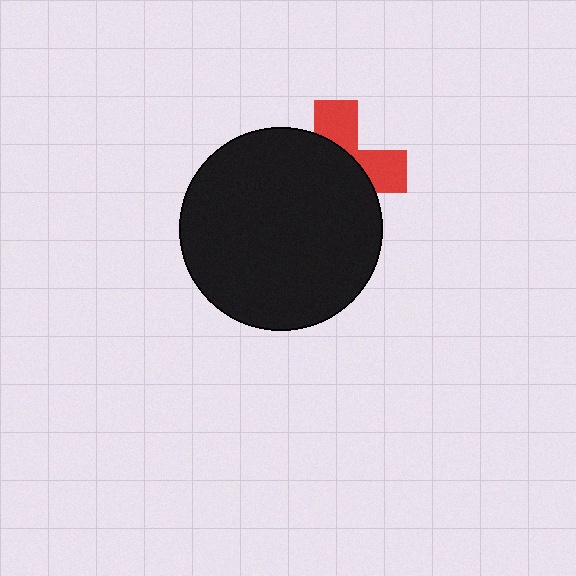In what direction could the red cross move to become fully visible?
The red cross could move toward the upper-right. That would shift it out from behind the black circle entirely.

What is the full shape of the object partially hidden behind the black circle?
The partially hidden object is a red cross.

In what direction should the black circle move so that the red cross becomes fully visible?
The black circle should move toward the lower-left. That is the shortest direction to clear the overlap and leave the red cross fully visible.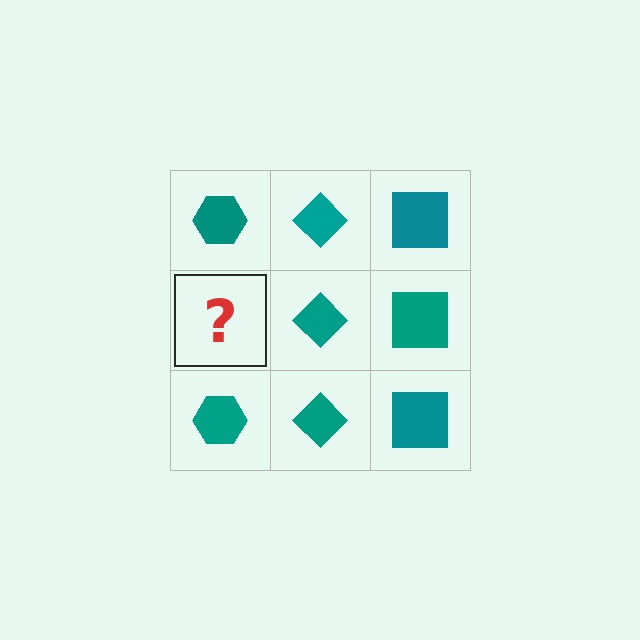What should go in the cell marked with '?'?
The missing cell should contain a teal hexagon.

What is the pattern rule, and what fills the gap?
The rule is that each column has a consistent shape. The gap should be filled with a teal hexagon.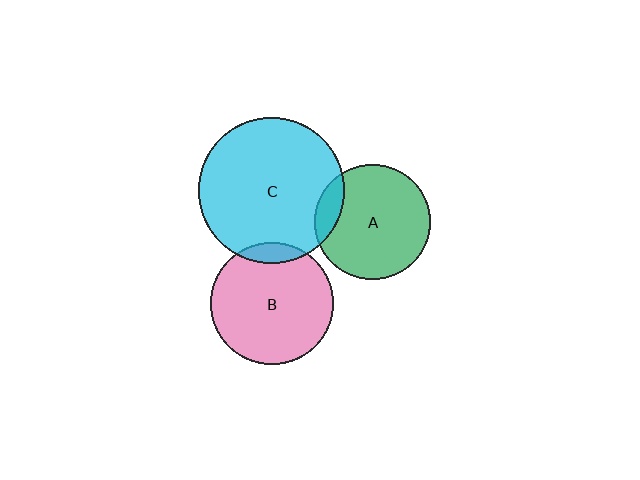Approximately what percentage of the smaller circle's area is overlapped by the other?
Approximately 10%.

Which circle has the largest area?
Circle C (cyan).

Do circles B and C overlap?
Yes.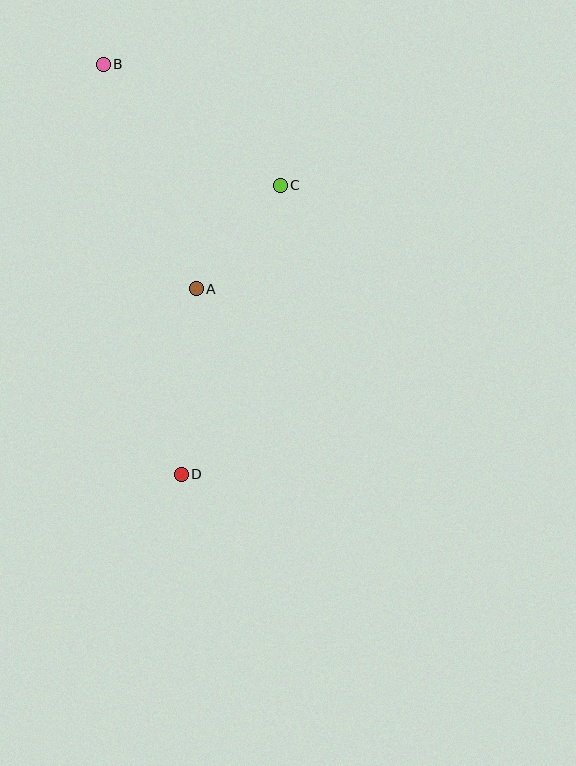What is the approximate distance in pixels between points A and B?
The distance between A and B is approximately 243 pixels.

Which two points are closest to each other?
Points A and C are closest to each other.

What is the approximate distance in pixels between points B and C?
The distance between B and C is approximately 214 pixels.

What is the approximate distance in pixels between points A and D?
The distance between A and D is approximately 186 pixels.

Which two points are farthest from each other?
Points B and D are farthest from each other.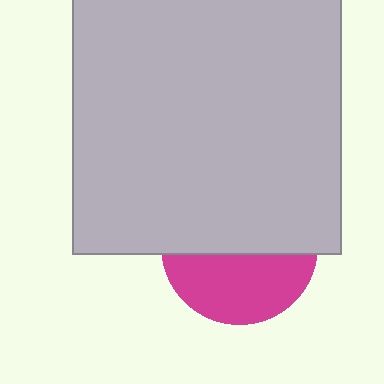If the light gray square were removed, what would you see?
You would see the complete magenta circle.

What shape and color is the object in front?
The object in front is a light gray square.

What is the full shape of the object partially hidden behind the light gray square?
The partially hidden object is a magenta circle.